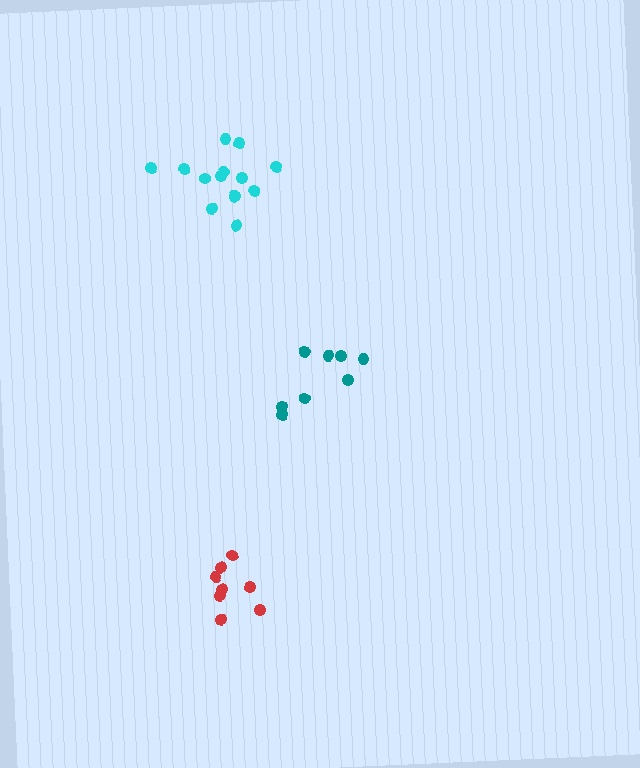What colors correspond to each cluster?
The clusters are colored: red, cyan, teal.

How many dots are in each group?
Group 1: 8 dots, Group 2: 14 dots, Group 3: 8 dots (30 total).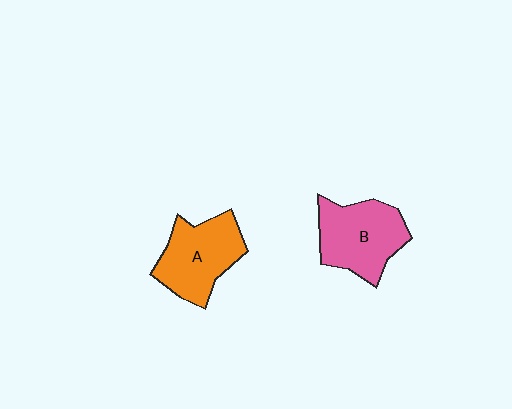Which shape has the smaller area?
Shape A (orange).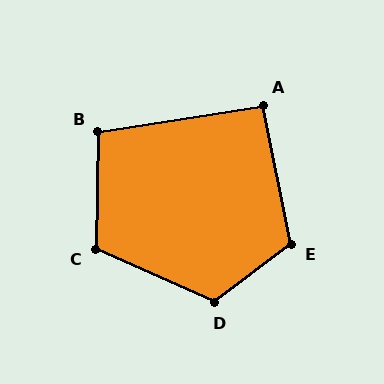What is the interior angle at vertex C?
Approximately 113 degrees (obtuse).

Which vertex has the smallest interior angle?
A, at approximately 92 degrees.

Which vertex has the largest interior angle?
D, at approximately 119 degrees.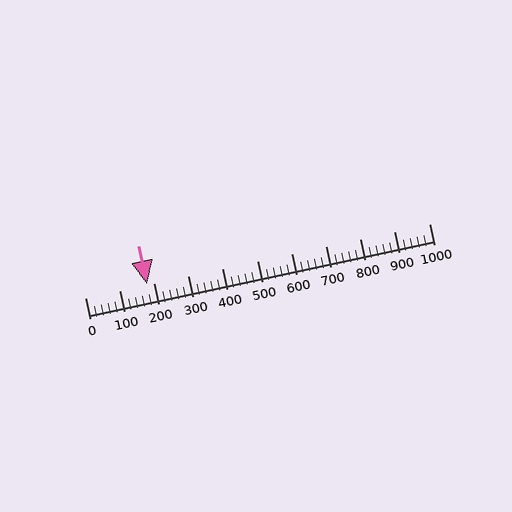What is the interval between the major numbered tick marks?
The major tick marks are spaced 100 units apart.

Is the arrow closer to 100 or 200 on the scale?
The arrow is closer to 200.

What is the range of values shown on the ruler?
The ruler shows values from 0 to 1000.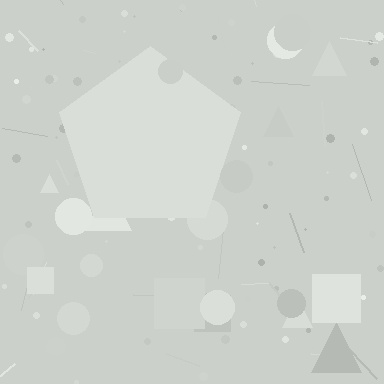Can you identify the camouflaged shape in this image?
The camouflaged shape is a pentagon.